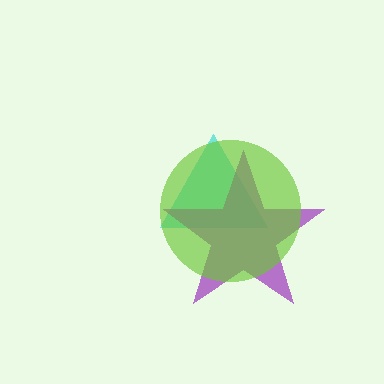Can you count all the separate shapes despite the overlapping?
Yes, there are 3 separate shapes.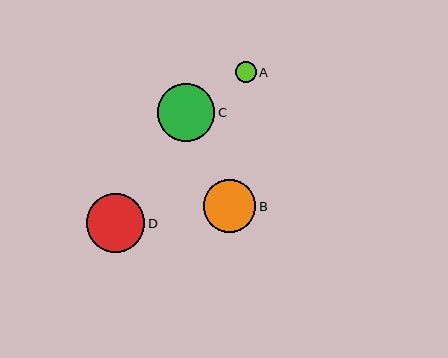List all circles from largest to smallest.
From largest to smallest: D, C, B, A.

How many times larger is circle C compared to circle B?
Circle C is approximately 1.1 times the size of circle B.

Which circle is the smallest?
Circle A is the smallest with a size of approximately 21 pixels.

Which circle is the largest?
Circle D is the largest with a size of approximately 58 pixels.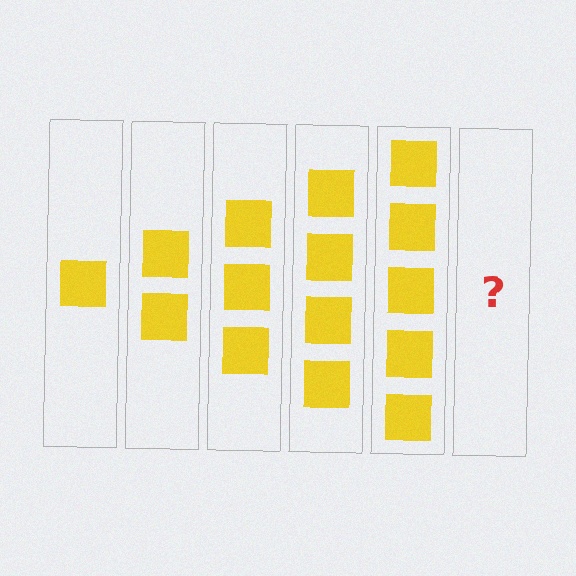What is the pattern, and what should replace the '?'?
The pattern is that each step adds one more square. The '?' should be 6 squares.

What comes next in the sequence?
The next element should be 6 squares.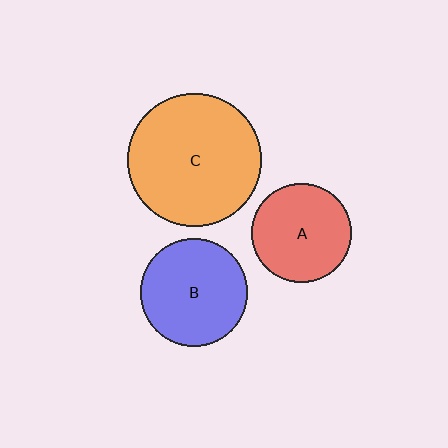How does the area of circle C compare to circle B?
Approximately 1.5 times.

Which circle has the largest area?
Circle C (orange).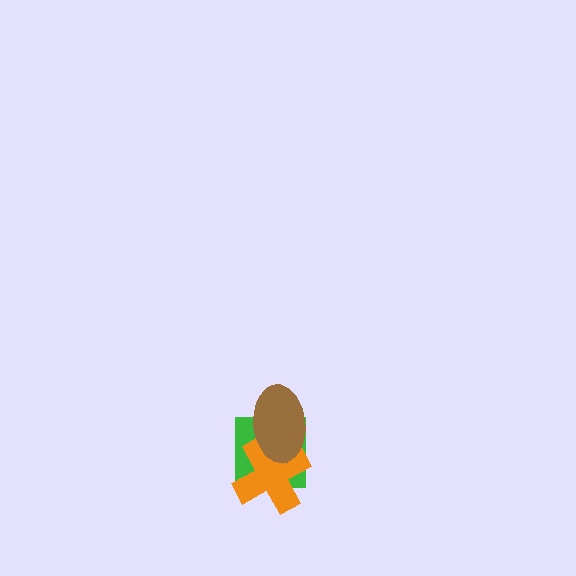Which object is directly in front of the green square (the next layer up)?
The orange cross is directly in front of the green square.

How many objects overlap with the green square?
2 objects overlap with the green square.